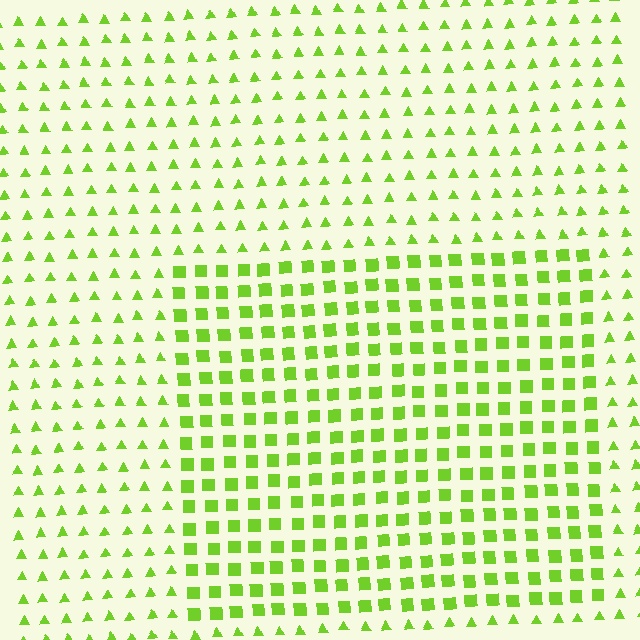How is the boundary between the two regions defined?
The boundary is defined by a change in element shape: squares inside vs. triangles outside. All elements share the same color and spacing.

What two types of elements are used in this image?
The image uses squares inside the rectangle region and triangles outside it.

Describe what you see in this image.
The image is filled with small lime elements arranged in a uniform grid. A rectangle-shaped region contains squares, while the surrounding area contains triangles. The boundary is defined purely by the change in element shape.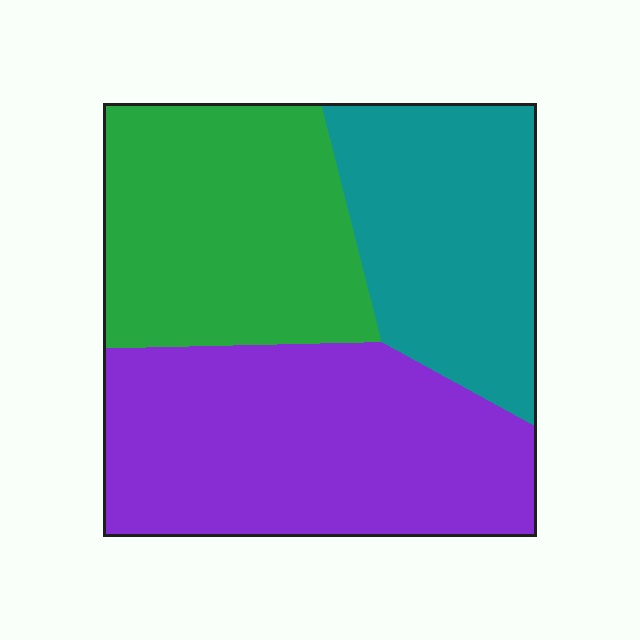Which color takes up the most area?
Purple, at roughly 40%.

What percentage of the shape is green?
Green covers around 30% of the shape.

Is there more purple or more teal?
Purple.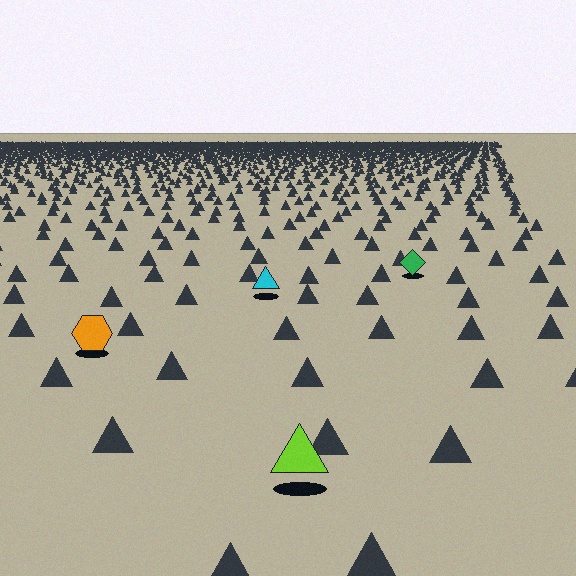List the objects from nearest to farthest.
From nearest to farthest: the lime triangle, the orange hexagon, the cyan triangle, the green diamond.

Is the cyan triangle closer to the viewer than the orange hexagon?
No. The orange hexagon is closer — you can tell from the texture gradient: the ground texture is coarser near it.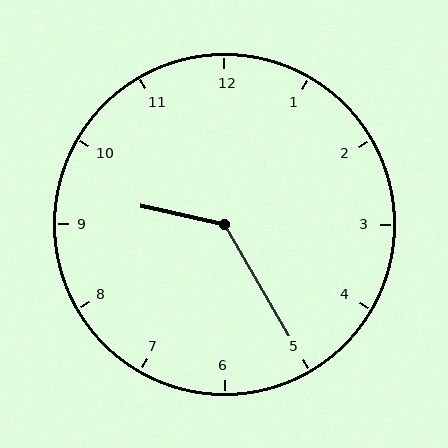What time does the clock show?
9:25.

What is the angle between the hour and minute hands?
Approximately 132 degrees.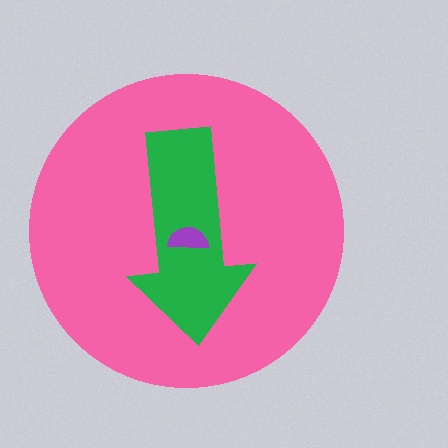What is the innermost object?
The purple semicircle.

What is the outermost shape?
The pink circle.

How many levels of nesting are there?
3.